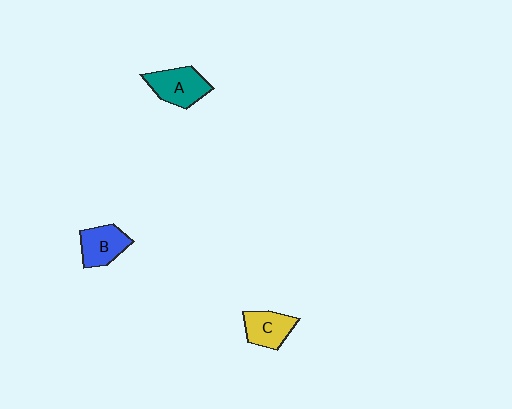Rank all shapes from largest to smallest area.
From largest to smallest: A (teal), B (blue), C (yellow).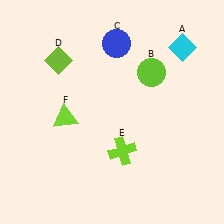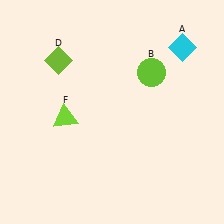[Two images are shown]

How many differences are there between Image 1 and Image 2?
There are 2 differences between the two images.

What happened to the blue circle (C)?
The blue circle (C) was removed in Image 2. It was in the top-right area of Image 1.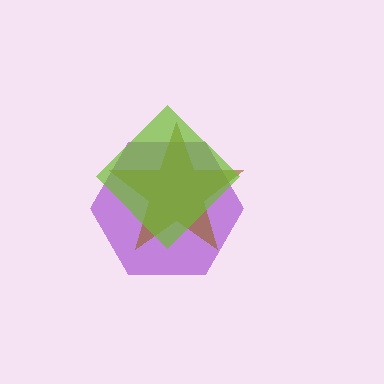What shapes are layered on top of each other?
The layered shapes are: a purple hexagon, a brown star, a lime diamond.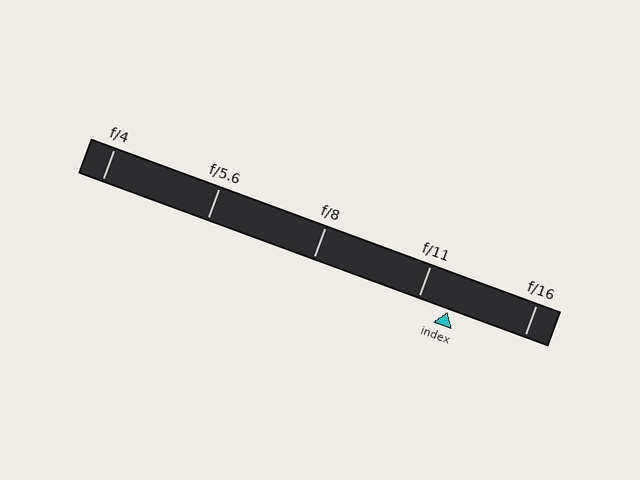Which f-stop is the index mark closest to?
The index mark is closest to f/11.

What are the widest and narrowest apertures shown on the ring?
The widest aperture shown is f/4 and the narrowest is f/16.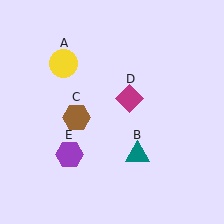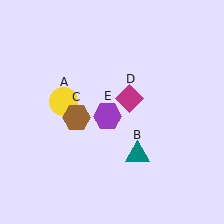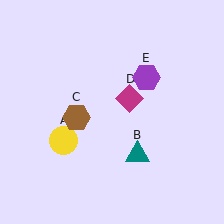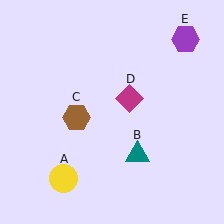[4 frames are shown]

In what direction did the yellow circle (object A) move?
The yellow circle (object A) moved down.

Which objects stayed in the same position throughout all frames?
Teal triangle (object B) and brown hexagon (object C) and magenta diamond (object D) remained stationary.